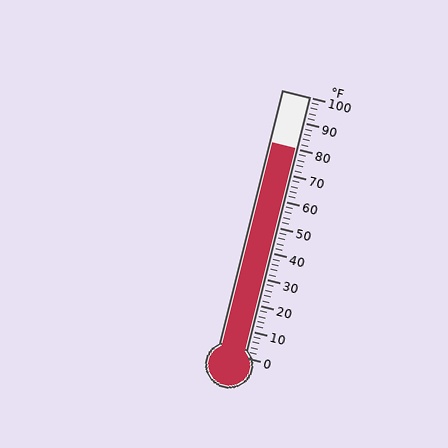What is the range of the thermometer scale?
The thermometer scale ranges from 0°F to 100°F.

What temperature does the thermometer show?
The thermometer shows approximately 80°F.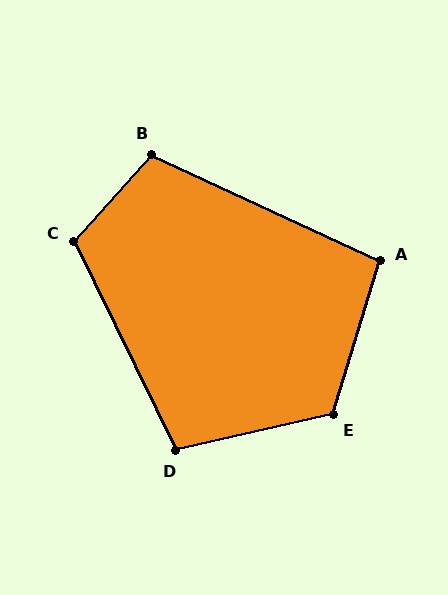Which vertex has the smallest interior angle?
A, at approximately 98 degrees.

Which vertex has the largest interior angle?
E, at approximately 120 degrees.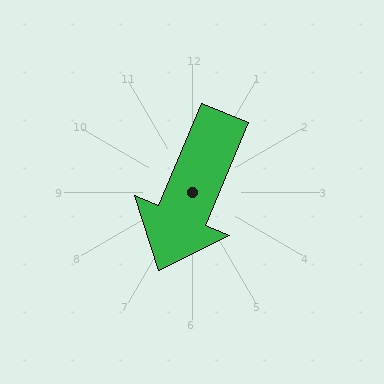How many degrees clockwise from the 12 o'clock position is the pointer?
Approximately 203 degrees.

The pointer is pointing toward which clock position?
Roughly 7 o'clock.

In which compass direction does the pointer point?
Southwest.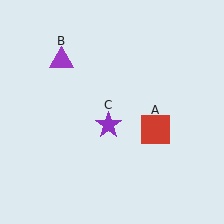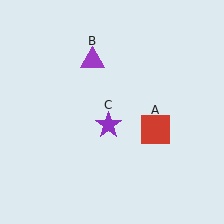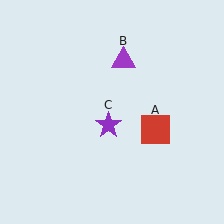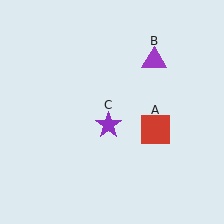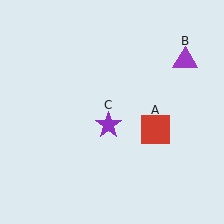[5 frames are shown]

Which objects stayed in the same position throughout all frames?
Red square (object A) and purple star (object C) remained stationary.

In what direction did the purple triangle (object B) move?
The purple triangle (object B) moved right.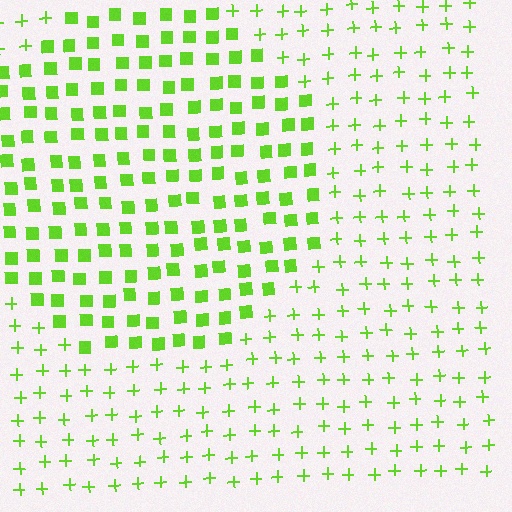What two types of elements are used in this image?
The image uses squares inside the circle region and plus signs outside it.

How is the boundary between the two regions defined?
The boundary is defined by a change in element shape: squares inside vs. plus signs outside. All elements share the same color and spacing.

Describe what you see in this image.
The image is filled with small lime elements arranged in a uniform grid. A circle-shaped region contains squares, while the surrounding area contains plus signs. The boundary is defined purely by the change in element shape.